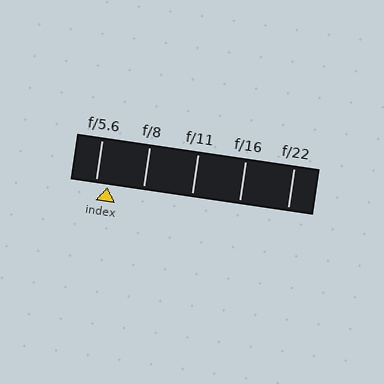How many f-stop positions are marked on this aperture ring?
There are 5 f-stop positions marked.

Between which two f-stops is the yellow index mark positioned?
The index mark is between f/5.6 and f/8.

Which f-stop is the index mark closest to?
The index mark is closest to f/5.6.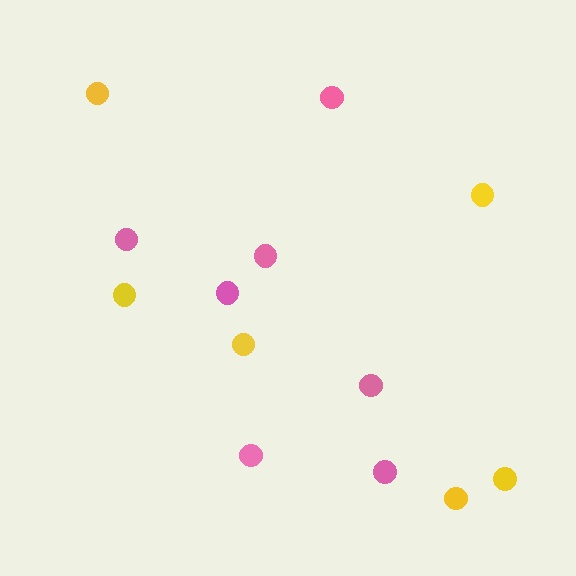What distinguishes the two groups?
There are 2 groups: one group of yellow circles (6) and one group of pink circles (7).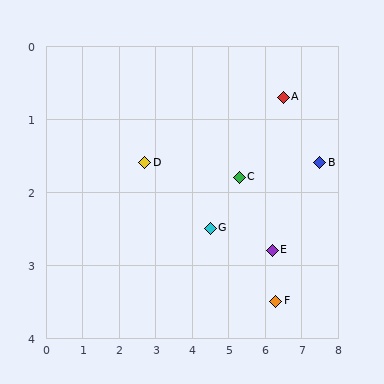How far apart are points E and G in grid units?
Points E and G are about 1.7 grid units apart.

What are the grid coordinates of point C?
Point C is at approximately (5.3, 1.8).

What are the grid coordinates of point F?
Point F is at approximately (6.3, 3.5).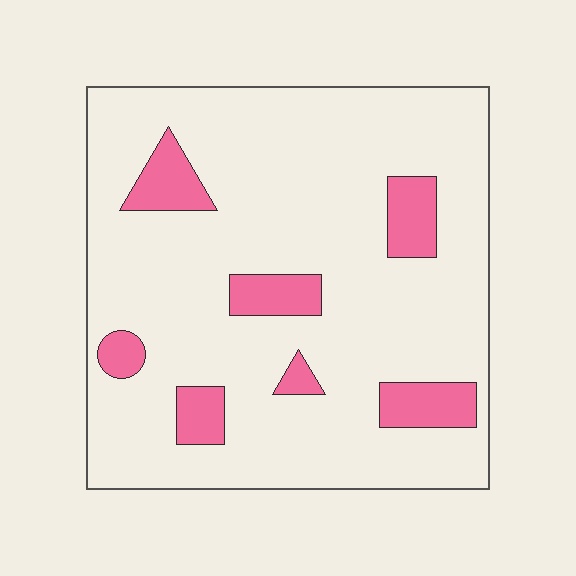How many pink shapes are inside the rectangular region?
7.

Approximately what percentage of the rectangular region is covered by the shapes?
Approximately 15%.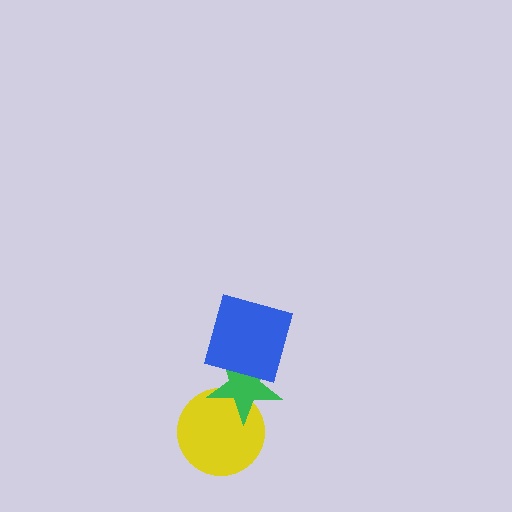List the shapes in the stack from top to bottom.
From top to bottom: the blue square, the green star, the yellow circle.